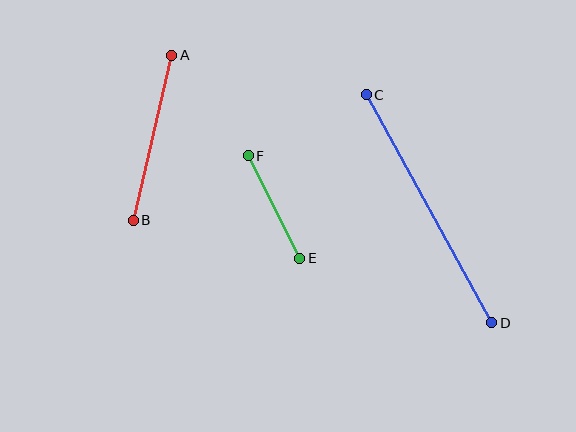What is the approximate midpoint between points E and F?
The midpoint is at approximately (274, 207) pixels.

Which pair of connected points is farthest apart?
Points C and D are farthest apart.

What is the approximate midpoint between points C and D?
The midpoint is at approximately (429, 209) pixels.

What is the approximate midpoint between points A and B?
The midpoint is at approximately (153, 138) pixels.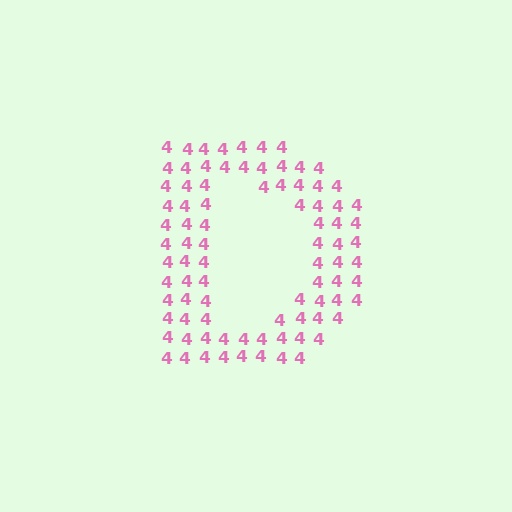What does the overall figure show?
The overall figure shows the letter D.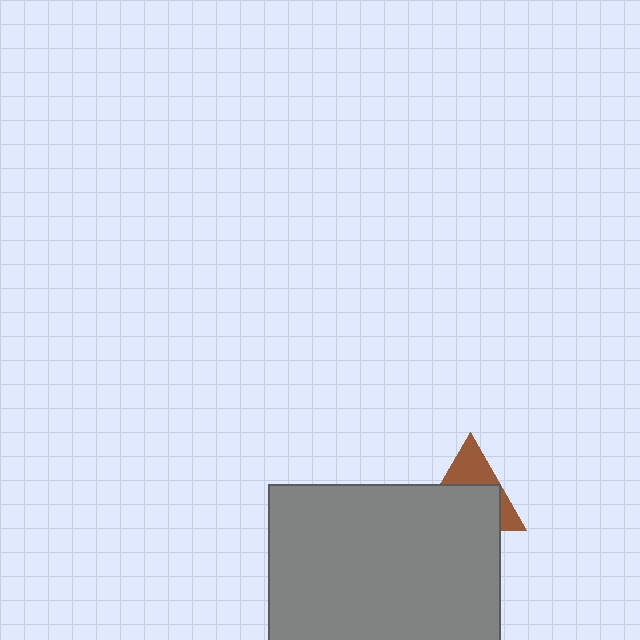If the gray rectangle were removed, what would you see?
You would see the complete brown triangle.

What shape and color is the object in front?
The object in front is a gray rectangle.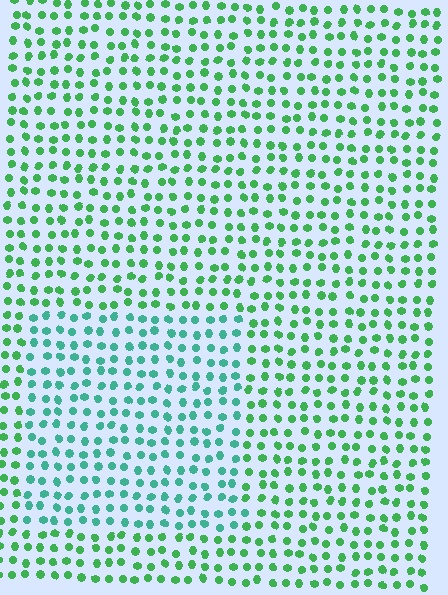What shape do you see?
I see a rectangle.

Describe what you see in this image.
The image is filled with small green elements in a uniform arrangement. A rectangle-shaped region is visible where the elements are tinted to a slightly different hue, forming a subtle color boundary.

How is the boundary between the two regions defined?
The boundary is defined purely by a slight shift in hue (about 34 degrees). Spacing, size, and orientation are identical on both sides.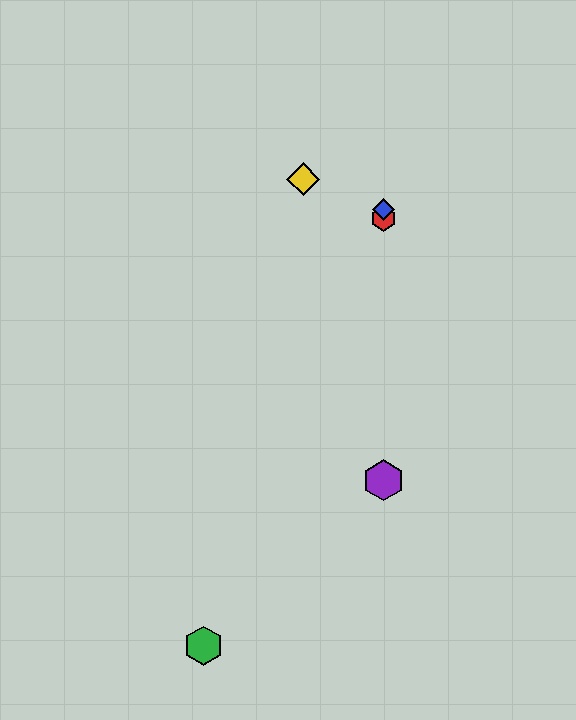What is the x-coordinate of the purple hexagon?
The purple hexagon is at x≈383.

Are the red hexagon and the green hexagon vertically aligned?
No, the red hexagon is at x≈383 and the green hexagon is at x≈204.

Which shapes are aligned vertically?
The red hexagon, the blue diamond, the purple hexagon are aligned vertically.